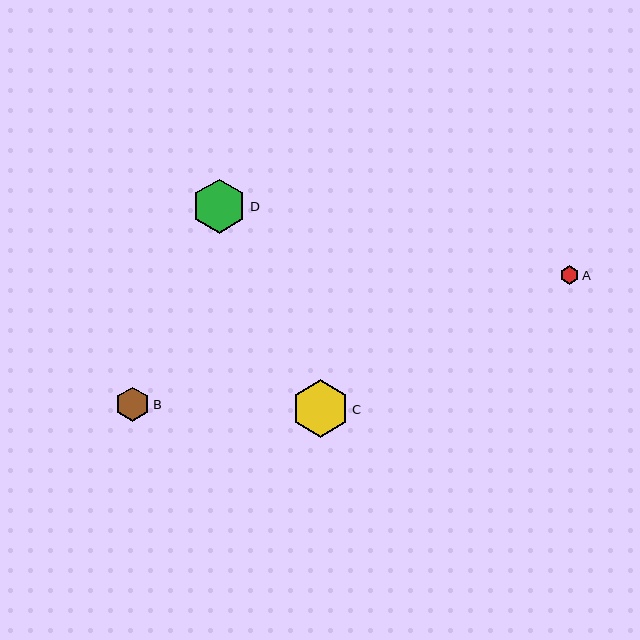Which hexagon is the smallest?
Hexagon A is the smallest with a size of approximately 19 pixels.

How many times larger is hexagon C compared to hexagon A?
Hexagon C is approximately 3.0 times the size of hexagon A.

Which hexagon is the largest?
Hexagon C is the largest with a size of approximately 57 pixels.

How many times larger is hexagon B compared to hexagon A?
Hexagon B is approximately 1.8 times the size of hexagon A.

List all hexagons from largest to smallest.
From largest to smallest: C, D, B, A.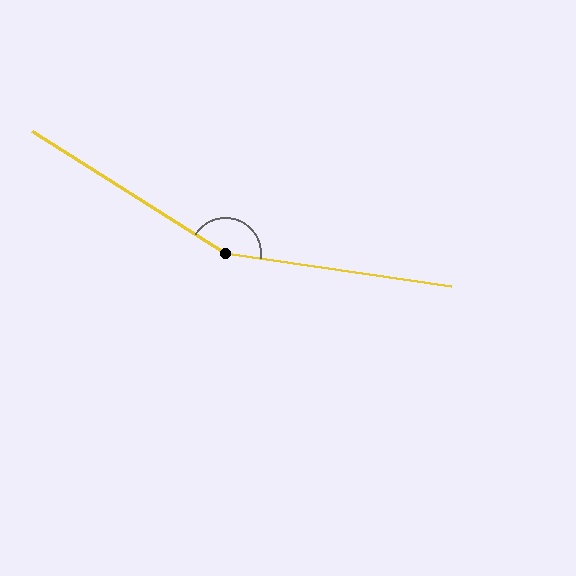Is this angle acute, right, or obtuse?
It is obtuse.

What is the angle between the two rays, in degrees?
Approximately 156 degrees.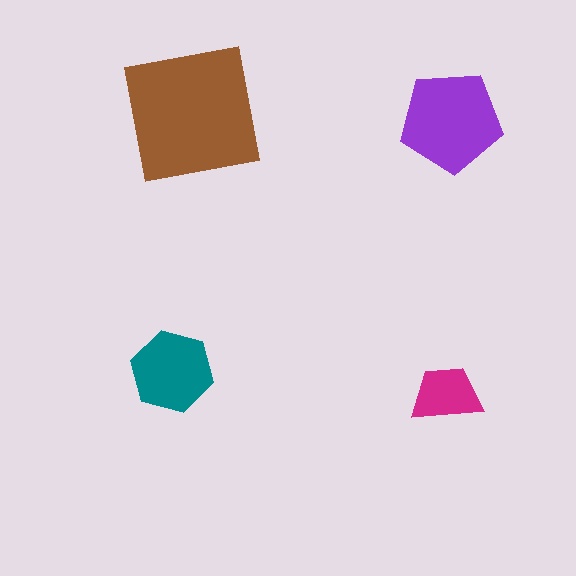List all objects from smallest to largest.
The magenta trapezoid, the teal hexagon, the purple pentagon, the brown square.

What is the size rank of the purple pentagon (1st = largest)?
2nd.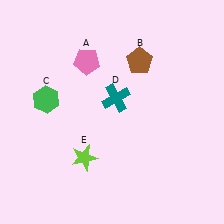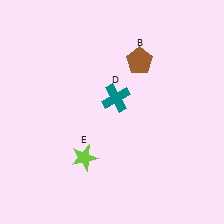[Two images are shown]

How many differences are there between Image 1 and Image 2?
There are 2 differences between the two images.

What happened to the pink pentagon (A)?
The pink pentagon (A) was removed in Image 2. It was in the top-left area of Image 1.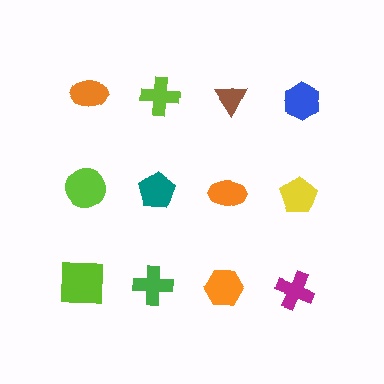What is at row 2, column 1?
A lime circle.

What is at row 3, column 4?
A magenta cross.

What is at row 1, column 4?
A blue hexagon.